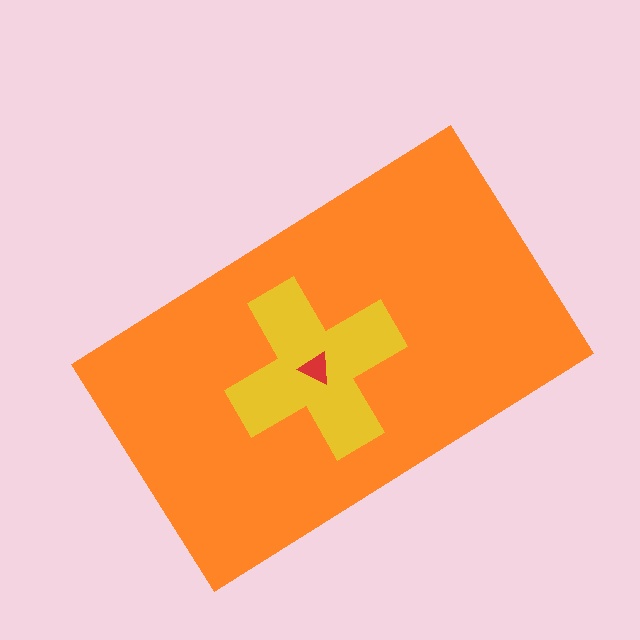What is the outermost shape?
The orange rectangle.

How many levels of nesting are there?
3.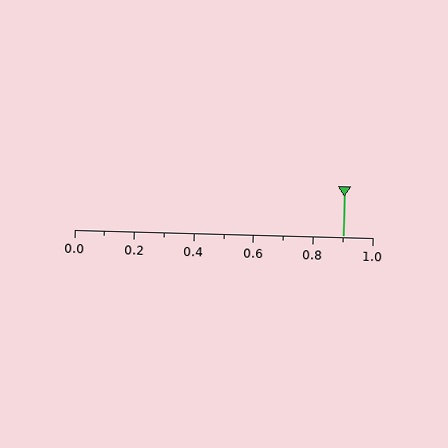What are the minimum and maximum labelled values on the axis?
The axis runs from 0.0 to 1.0.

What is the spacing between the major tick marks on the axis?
The major ticks are spaced 0.2 apart.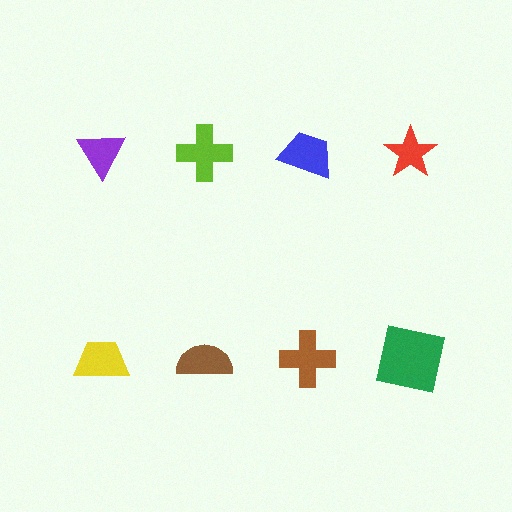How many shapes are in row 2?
4 shapes.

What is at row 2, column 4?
A green square.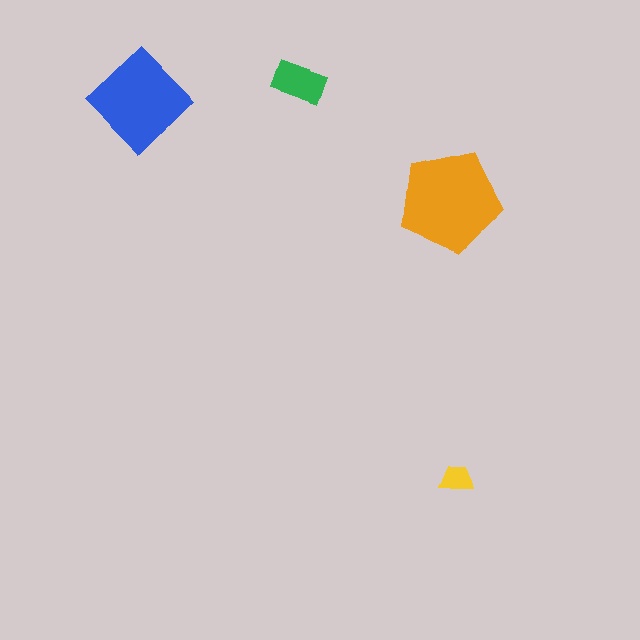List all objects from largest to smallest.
The orange pentagon, the blue diamond, the green rectangle, the yellow trapezoid.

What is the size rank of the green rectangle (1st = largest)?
3rd.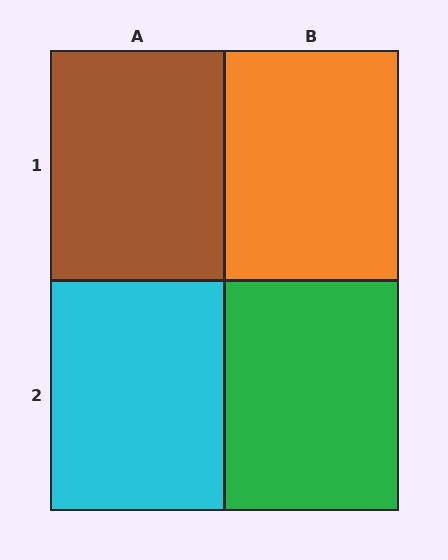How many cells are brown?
1 cell is brown.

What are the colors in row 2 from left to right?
Cyan, green.